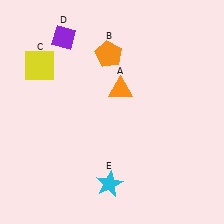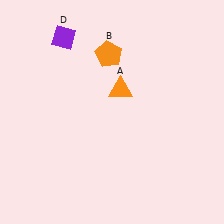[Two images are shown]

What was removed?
The cyan star (E), the yellow square (C) were removed in Image 2.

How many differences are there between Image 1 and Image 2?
There are 2 differences between the two images.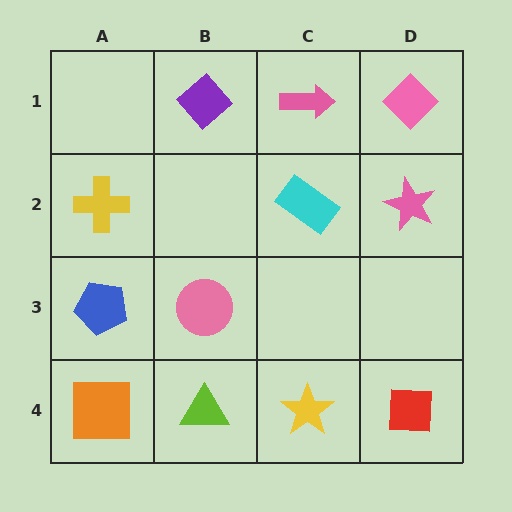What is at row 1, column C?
A pink arrow.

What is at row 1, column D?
A pink diamond.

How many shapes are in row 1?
3 shapes.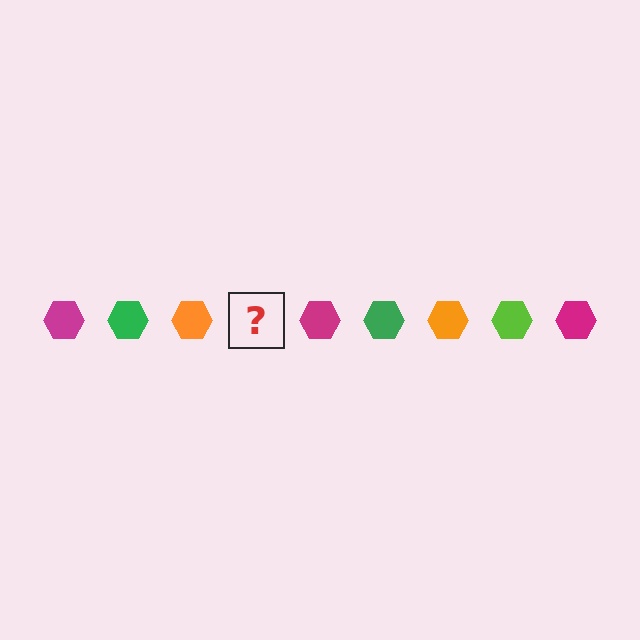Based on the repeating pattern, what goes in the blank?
The blank should be a lime hexagon.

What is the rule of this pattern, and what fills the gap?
The rule is that the pattern cycles through magenta, green, orange, lime hexagons. The gap should be filled with a lime hexagon.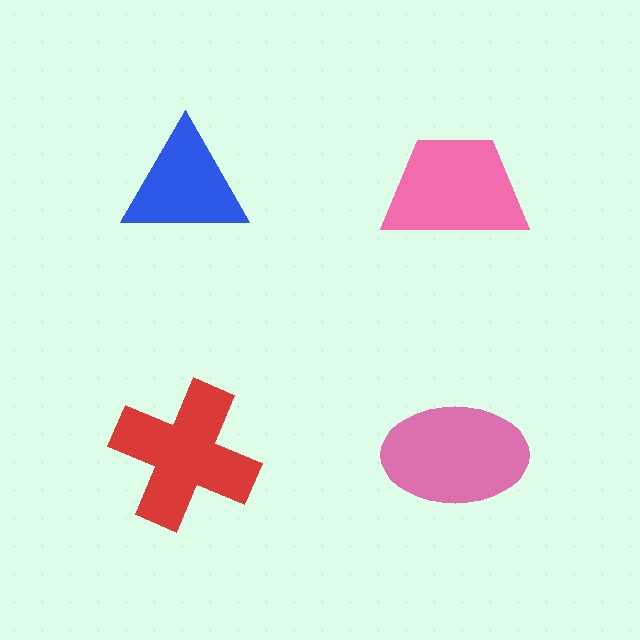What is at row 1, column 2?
A pink trapezoid.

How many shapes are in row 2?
2 shapes.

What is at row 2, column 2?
A pink ellipse.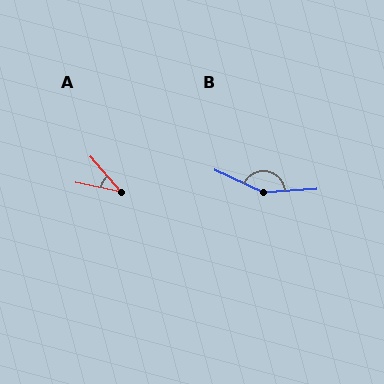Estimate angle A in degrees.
Approximately 38 degrees.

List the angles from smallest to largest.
A (38°), B (151°).